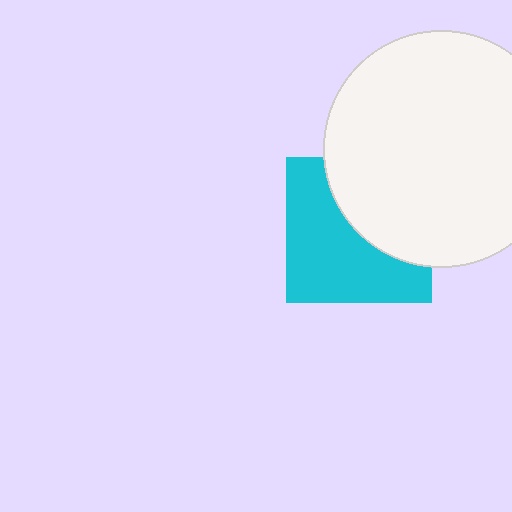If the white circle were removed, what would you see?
You would see the complete cyan square.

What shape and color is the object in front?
The object in front is a white circle.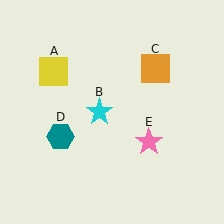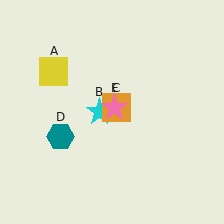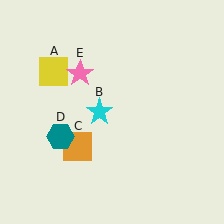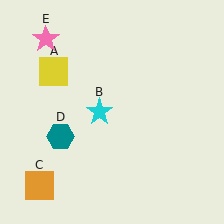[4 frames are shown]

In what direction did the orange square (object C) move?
The orange square (object C) moved down and to the left.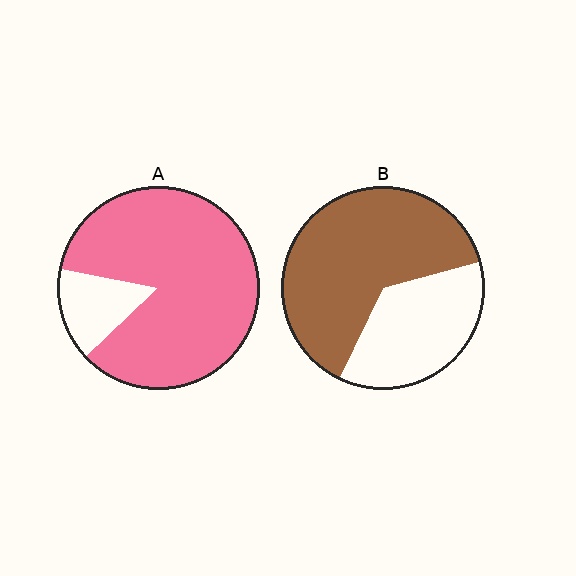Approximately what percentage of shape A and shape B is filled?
A is approximately 85% and B is approximately 65%.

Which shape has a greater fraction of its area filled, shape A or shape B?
Shape A.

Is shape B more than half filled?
Yes.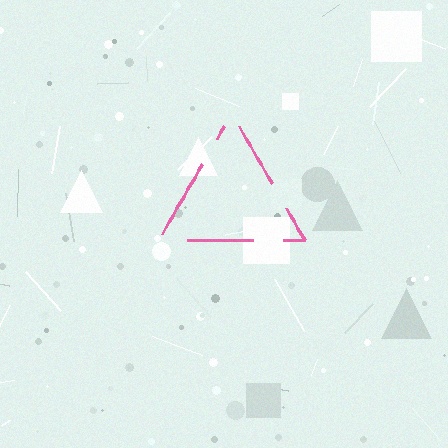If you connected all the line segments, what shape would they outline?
They would outline a triangle.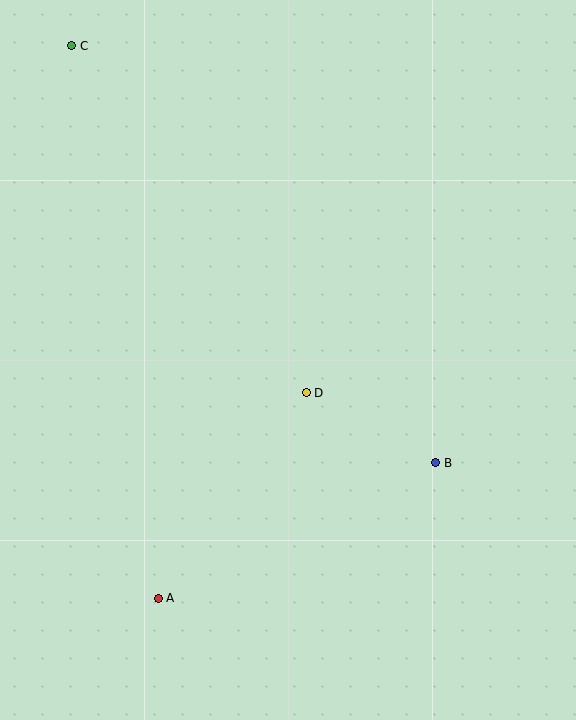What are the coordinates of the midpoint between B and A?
The midpoint between B and A is at (297, 531).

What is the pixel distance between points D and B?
The distance between D and B is 147 pixels.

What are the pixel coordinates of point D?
Point D is at (306, 393).